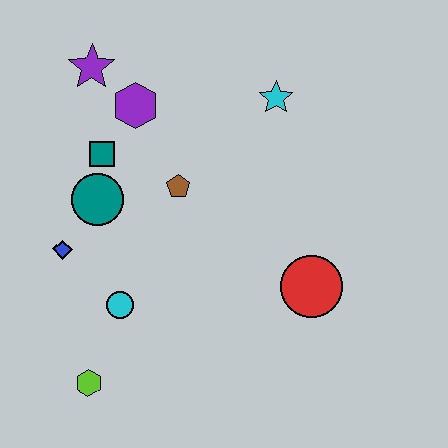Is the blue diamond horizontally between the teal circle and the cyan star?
No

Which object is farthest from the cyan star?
The lime hexagon is farthest from the cyan star.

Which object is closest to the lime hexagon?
The cyan circle is closest to the lime hexagon.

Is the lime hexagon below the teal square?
Yes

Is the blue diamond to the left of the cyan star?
Yes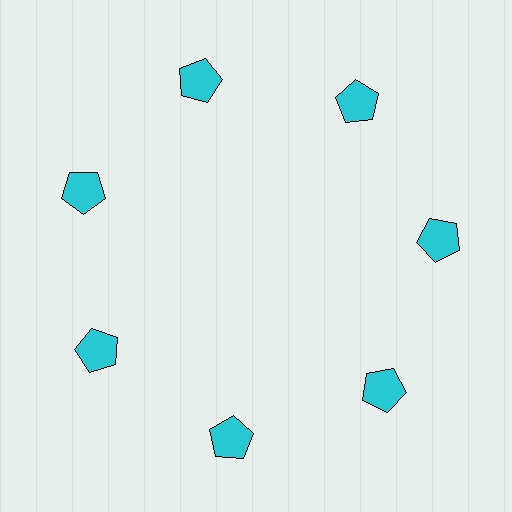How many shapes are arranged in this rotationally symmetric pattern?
There are 7 shapes, arranged in 7 groups of 1.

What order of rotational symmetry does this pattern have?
This pattern has 7-fold rotational symmetry.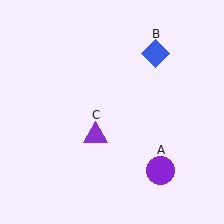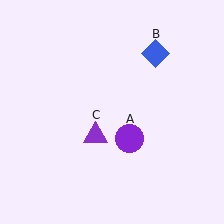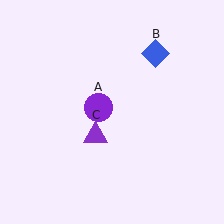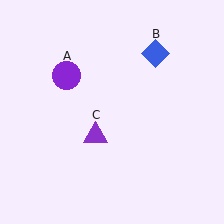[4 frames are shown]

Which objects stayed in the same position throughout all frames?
Blue diamond (object B) and purple triangle (object C) remained stationary.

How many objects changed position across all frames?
1 object changed position: purple circle (object A).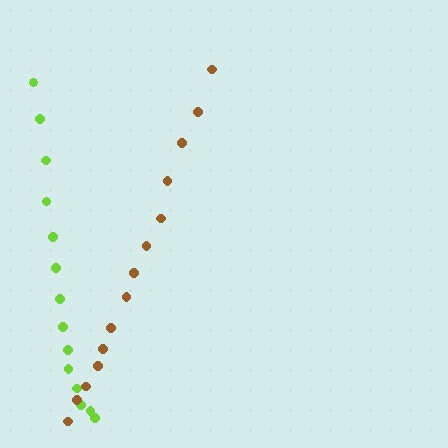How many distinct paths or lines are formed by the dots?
There are 2 distinct paths.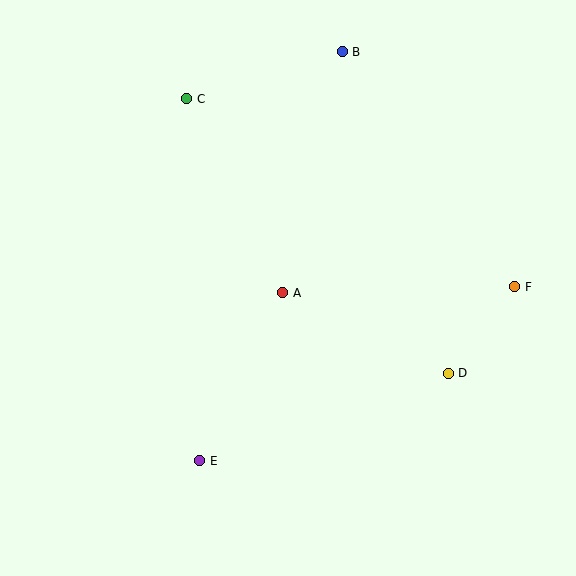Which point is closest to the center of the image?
Point A at (283, 293) is closest to the center.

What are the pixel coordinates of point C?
Point C is at (187, 99).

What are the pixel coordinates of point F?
Point F is at (515, 287).